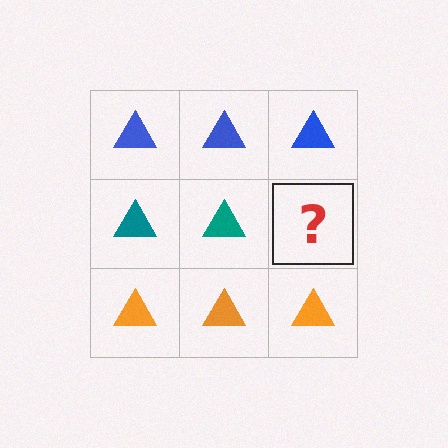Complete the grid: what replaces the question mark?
The question mark should be replaced with a teal triangle.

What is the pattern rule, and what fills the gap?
The rule is that each row has a consistent color. The gap should be filled with a teal triangle.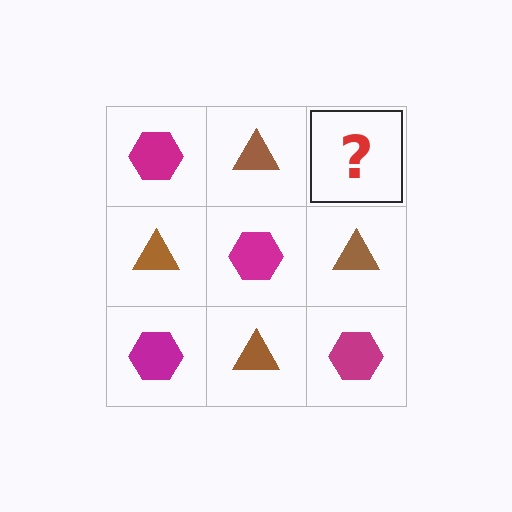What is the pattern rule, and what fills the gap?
The rule is that it alternates magenta hexagon and brown triangle in a checkerboard pattern. The gap should be filled with a magenta hexagon.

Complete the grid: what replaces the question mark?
The question mark should be replaced with a magenta hexagon.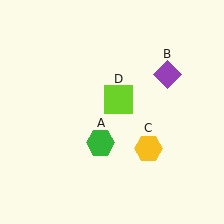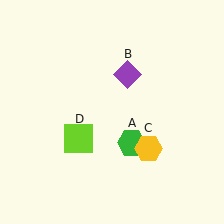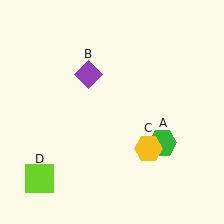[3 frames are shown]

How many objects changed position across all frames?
3 objects changed position: green hexagon (object A), purple diamond (object B), lime square (object D).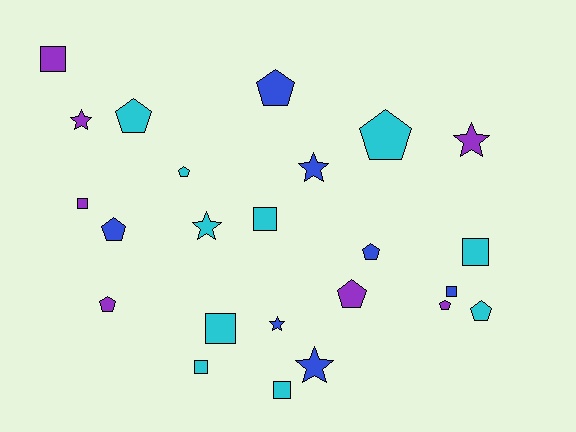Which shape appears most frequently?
Pentagon, with 10 objects.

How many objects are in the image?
There are 24 objects.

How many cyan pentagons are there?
There are 4 cyan pentagons.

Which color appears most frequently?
Cyan, with 10 objects.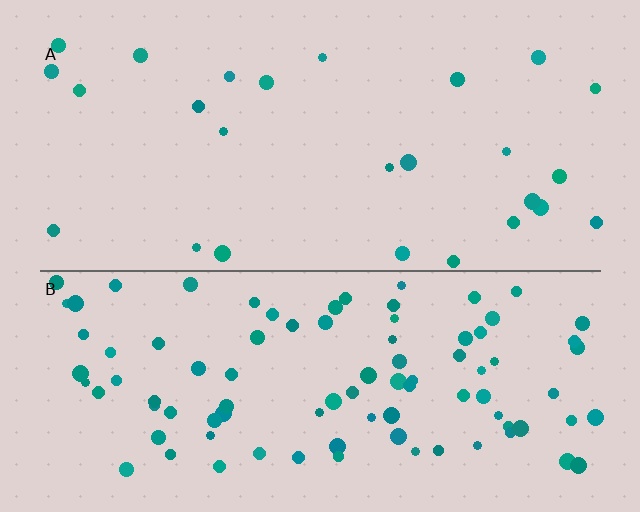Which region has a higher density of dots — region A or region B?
B (the bottom).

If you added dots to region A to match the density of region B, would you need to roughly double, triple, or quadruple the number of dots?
Approximately triple.